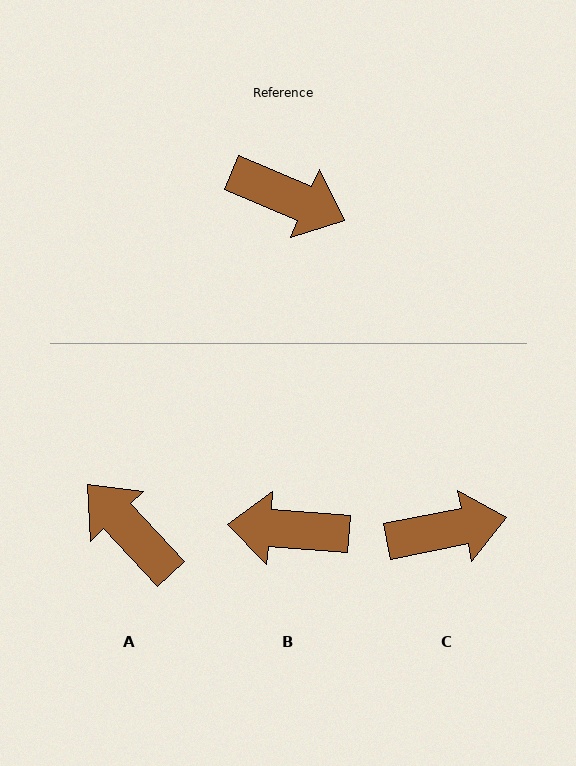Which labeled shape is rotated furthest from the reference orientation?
B, about 161 degrees away.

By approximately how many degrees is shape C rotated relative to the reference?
Approximately 34 degrees counter-clockwise.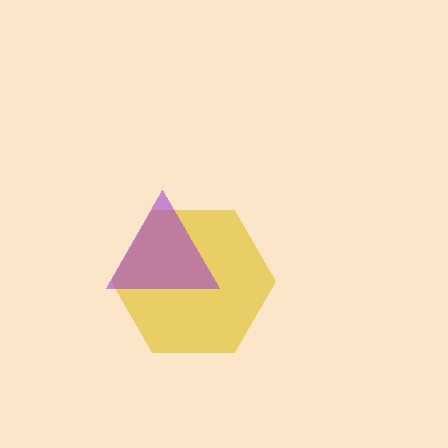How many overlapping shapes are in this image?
There are 2 overlapping shapes in the image.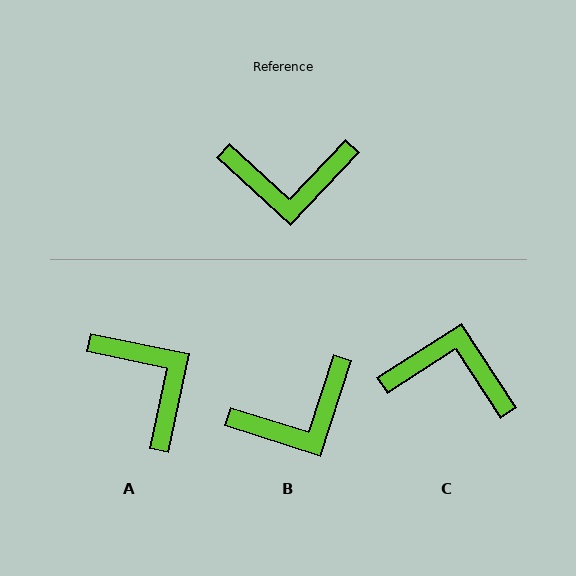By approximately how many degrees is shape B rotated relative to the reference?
Approximately 25 degrees counter-clockwise.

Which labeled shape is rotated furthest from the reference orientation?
C, about 166 degrees away.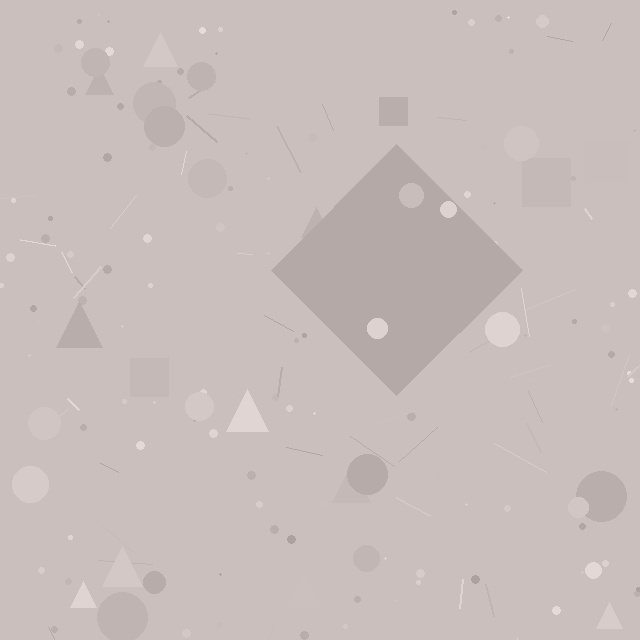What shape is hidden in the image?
A diamond is hidden in the image.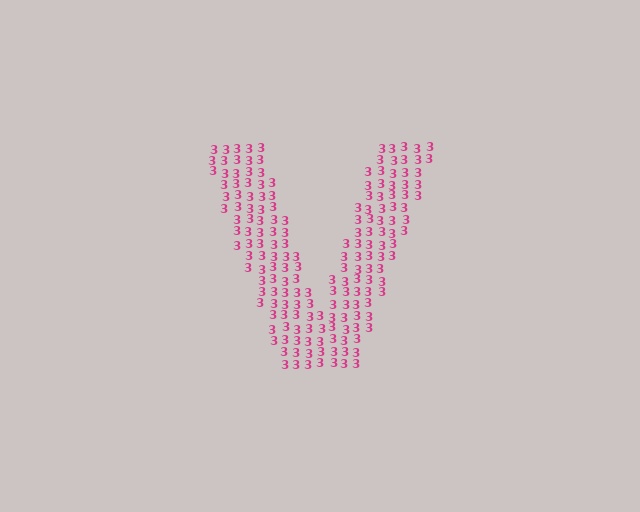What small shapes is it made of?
It is made of small digit 3's.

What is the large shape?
The large shape is the letter V.